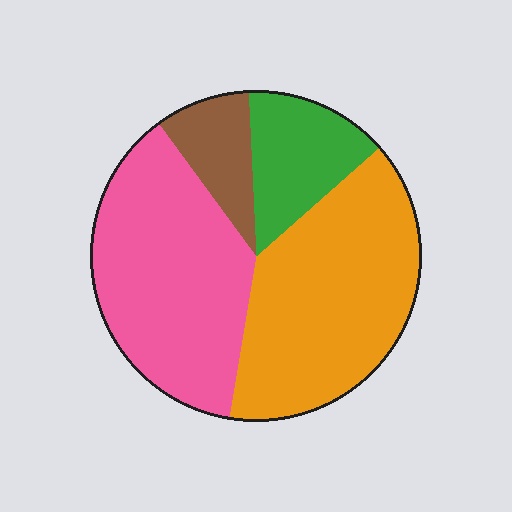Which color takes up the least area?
Brown, at roughly 10%.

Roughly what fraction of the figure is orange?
Orange covers roughly 40% of the figure.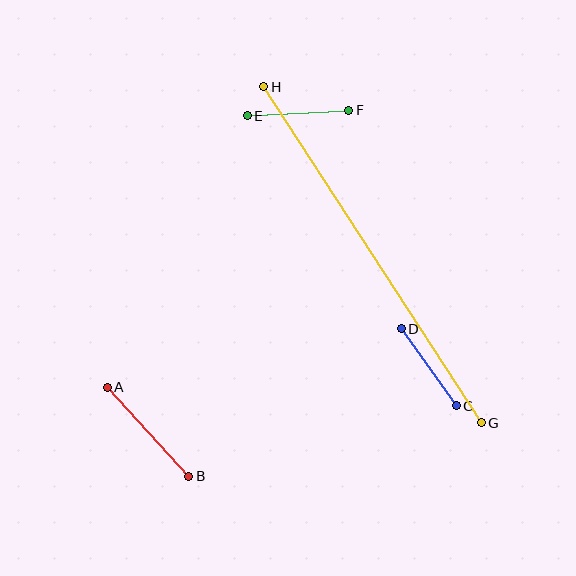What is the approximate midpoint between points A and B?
The midpoint is at approximately (148, 432) pixels.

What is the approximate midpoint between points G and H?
The midpoint is at approximately (372, 255) pixels.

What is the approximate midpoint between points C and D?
The midpoint is at approximately (429, 367) pixels.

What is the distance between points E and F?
The distance is approximately 102 pixels.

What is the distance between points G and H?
The distance is approximately 400 pixels.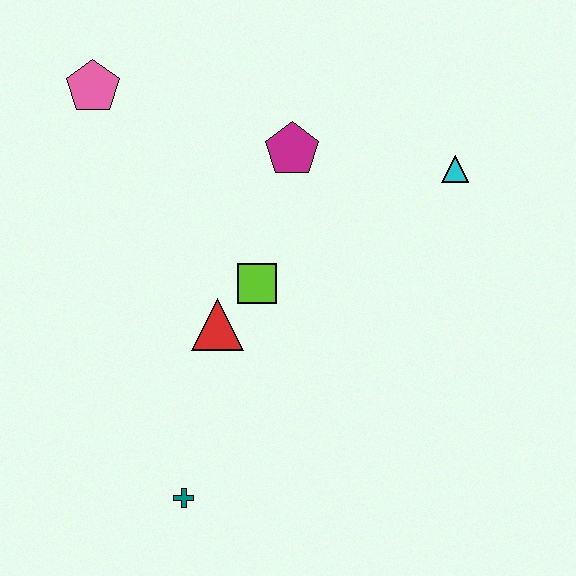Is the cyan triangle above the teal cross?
Yes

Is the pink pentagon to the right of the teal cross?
No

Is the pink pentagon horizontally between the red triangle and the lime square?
No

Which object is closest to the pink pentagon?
The magenta pentagon is closest to the pink pentagon.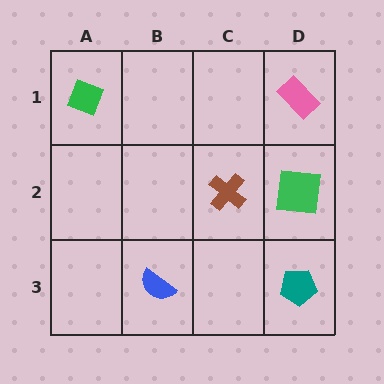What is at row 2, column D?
A green square.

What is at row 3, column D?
A teal pentagon.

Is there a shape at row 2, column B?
No, that cell is empty.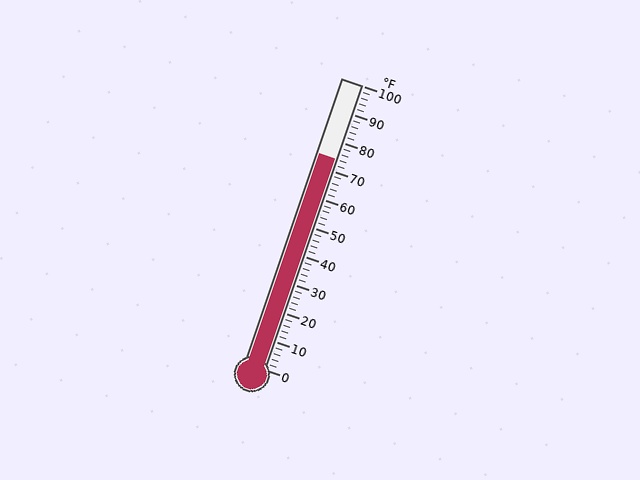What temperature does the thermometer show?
The thermometer shows approximately 74°F.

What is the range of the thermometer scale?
The thermometer scale ranges from 0°F to 100°F.